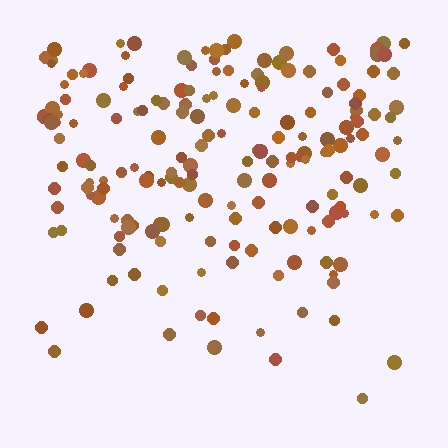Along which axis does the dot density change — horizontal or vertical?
Vertical.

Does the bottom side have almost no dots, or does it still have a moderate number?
Still a moderate number, just noticeably fewer than the top.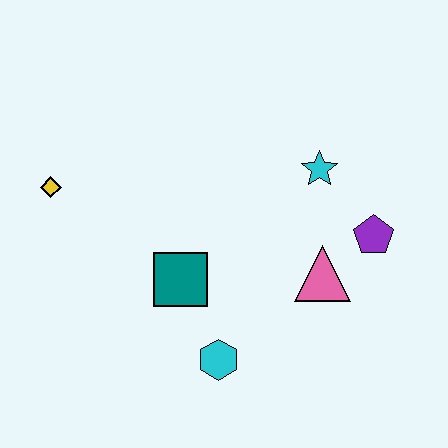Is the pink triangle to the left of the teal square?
No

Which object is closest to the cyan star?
The purple pentagon is closest to the cyan star.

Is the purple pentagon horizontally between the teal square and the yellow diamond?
No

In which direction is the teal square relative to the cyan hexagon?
The teal square is above the cyan hexagon.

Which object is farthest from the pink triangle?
The yellow diamond is farthest from the pink triangle.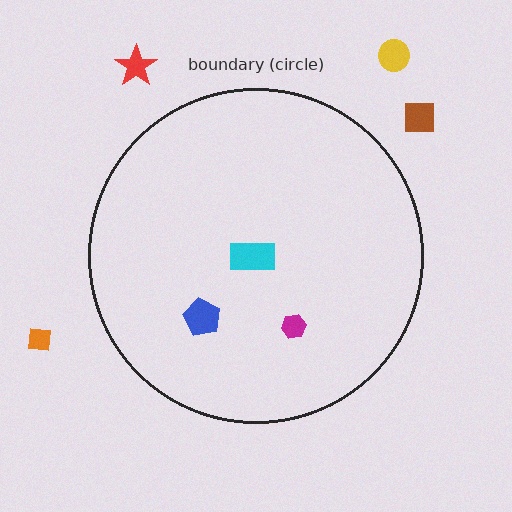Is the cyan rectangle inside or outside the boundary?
Inside.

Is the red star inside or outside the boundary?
Outside.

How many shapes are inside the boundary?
3 inside, 4 outside.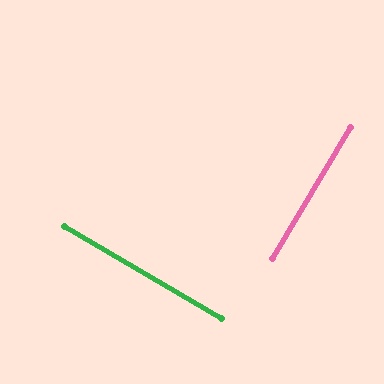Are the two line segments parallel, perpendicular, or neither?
Perpendicular — they meet at approximately 89°.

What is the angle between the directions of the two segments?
Approximately 89 degrees.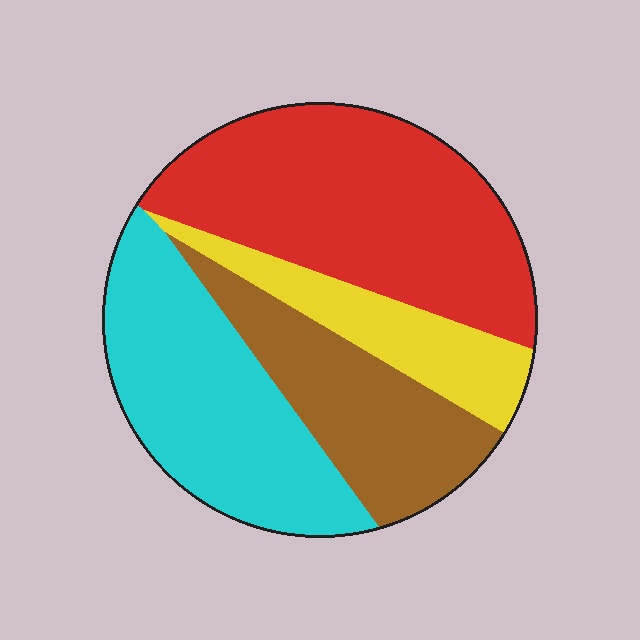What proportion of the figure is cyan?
Cyan takes up about one quarter (1/4) of the figure.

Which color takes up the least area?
Yellow, at roughly 15%.